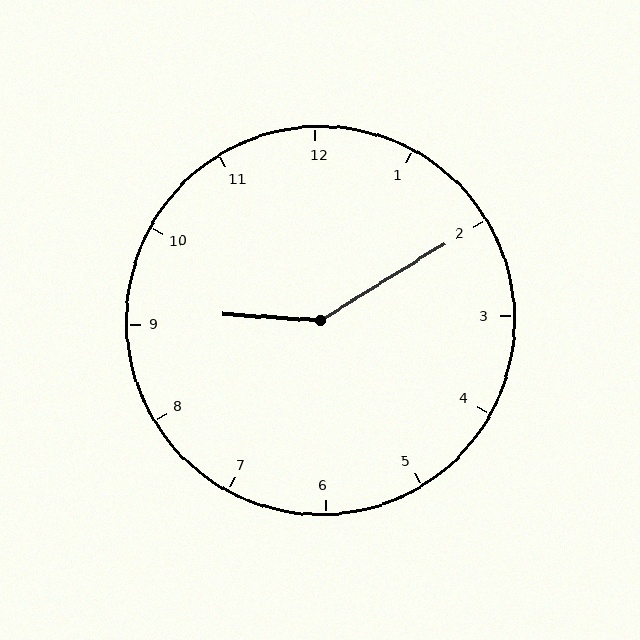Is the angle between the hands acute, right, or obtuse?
It is obtuse.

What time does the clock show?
9:10.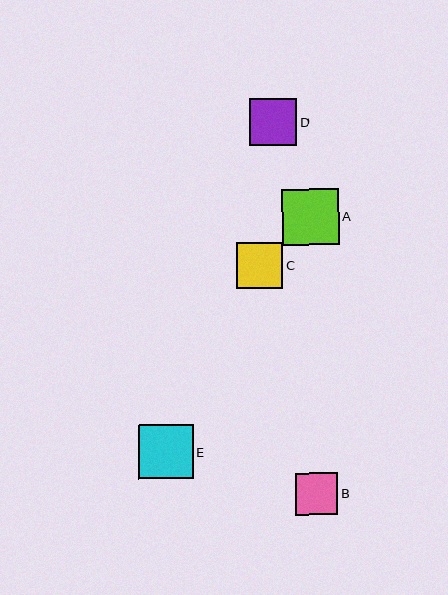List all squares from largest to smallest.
From largest to smallest: A, E, D, C, B.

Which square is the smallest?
Square B is the smallest with a size of approximately 43 pixels.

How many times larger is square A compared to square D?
Square A is approximately 1.2 times the size of square D.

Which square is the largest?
Square A is the largest with a size of approximately 57 pixels.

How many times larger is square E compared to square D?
Square E is approximately 1.2 times the size of square D.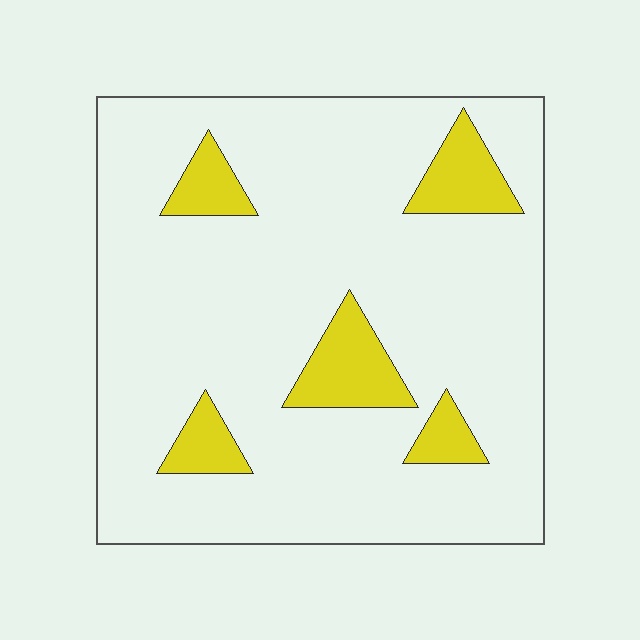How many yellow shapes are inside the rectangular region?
5.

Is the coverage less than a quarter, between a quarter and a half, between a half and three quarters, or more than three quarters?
Less than a quarter.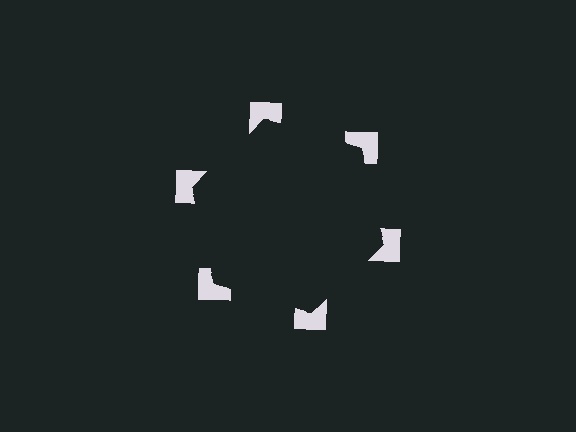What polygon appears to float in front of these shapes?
An illusory hexagon — its edges are inferred from the aligned wedge cuts in the notched squares, not physically drawn.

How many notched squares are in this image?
There are 6 — one at each vertex of the illusory hexagon.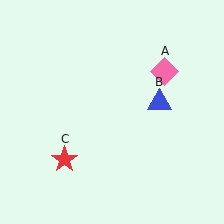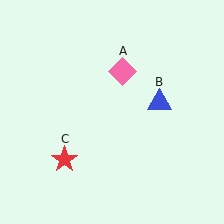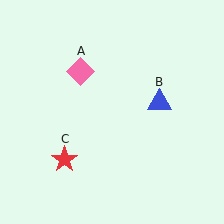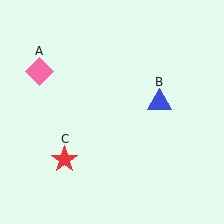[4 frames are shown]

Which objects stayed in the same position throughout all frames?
Blue triangle (object B) and red star (object C) remained stationary.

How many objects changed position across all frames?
1 object changed position: pink diamond (object A).